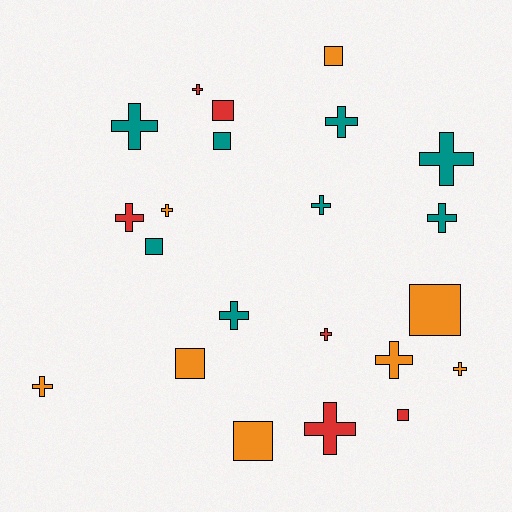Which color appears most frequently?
Teal, with 8 objects.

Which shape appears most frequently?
Cross, with 14 objects.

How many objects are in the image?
There are 22 objects.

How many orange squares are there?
There are 4 orange squares.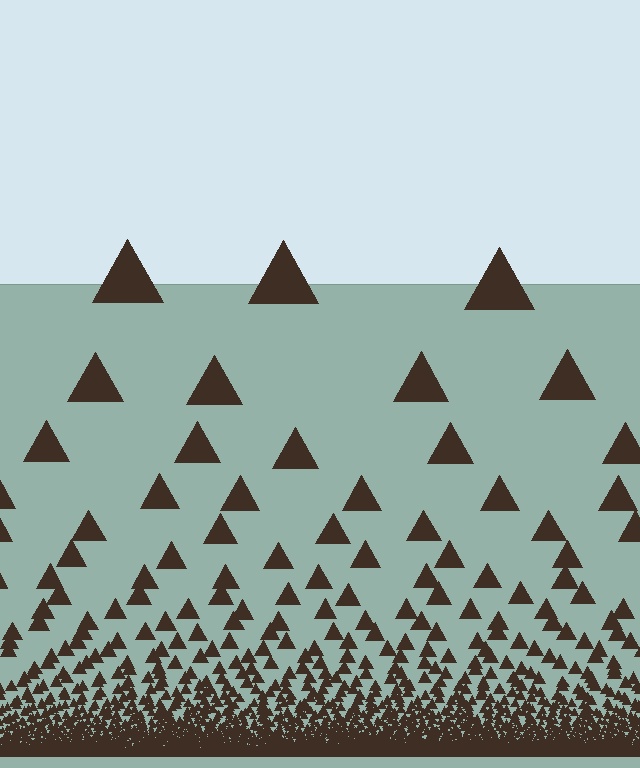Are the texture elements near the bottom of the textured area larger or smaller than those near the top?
Smaller. The gradient is inverted — elements near the bottom are smaller and denser.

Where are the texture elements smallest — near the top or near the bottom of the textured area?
Near the bottom.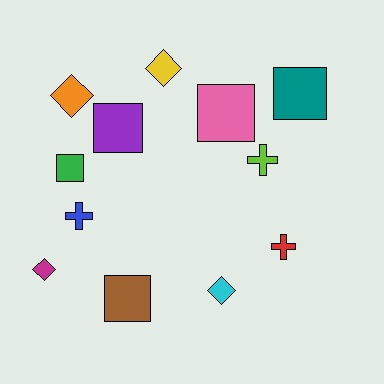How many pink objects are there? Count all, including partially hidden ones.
There is 1 pink object.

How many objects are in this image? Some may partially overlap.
There are 12 objects.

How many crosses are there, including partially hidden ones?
There are 3 crosses.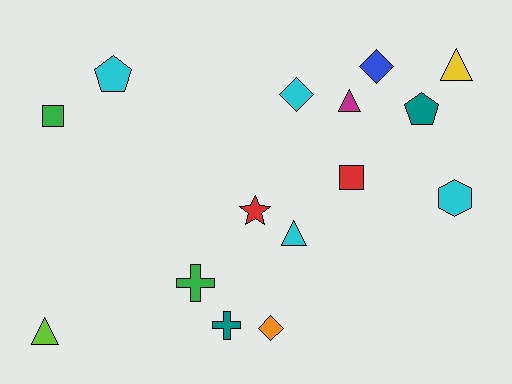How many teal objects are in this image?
There are 2 teal objects.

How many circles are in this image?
There are no circles.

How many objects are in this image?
There are 15 objects.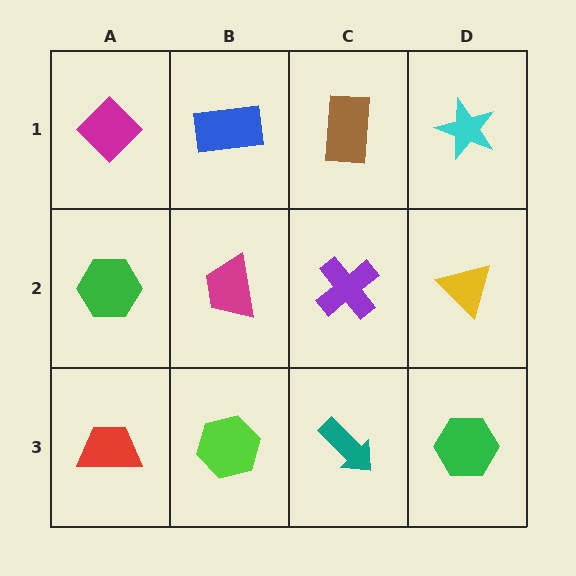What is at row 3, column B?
A lime hexagon.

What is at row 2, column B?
A magenta trapezoid.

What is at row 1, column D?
A cyan star.